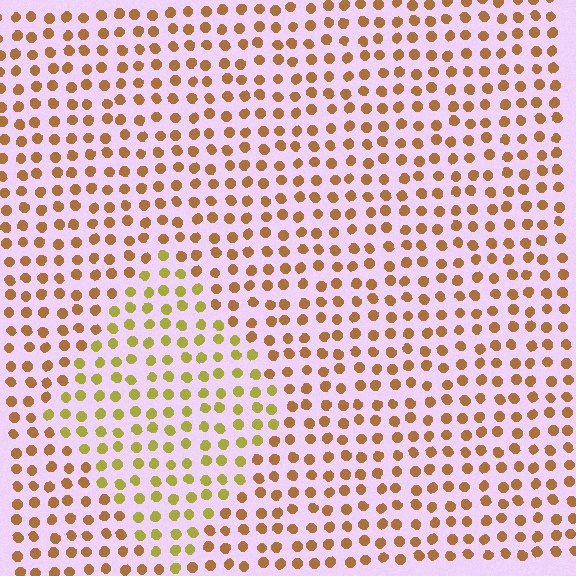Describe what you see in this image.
The image is filled with small brown elements in a uniform arrangement. A diamond-shaped region is visible where the elements are tinted to a slightly different hue, forming a subtle color boundary.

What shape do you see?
I see a diamond.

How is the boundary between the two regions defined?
The boundary is defined purely by a slight shift in hue (about 32 degrees). Spacing, size, and orientation are identical on both sides.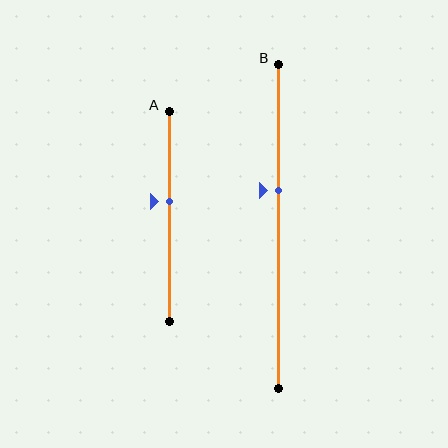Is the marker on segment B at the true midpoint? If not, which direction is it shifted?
No, the marker on segment B is shifted upward by about 11% of the segment length.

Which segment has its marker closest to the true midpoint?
Segment A has its marker closest to the true midpoint.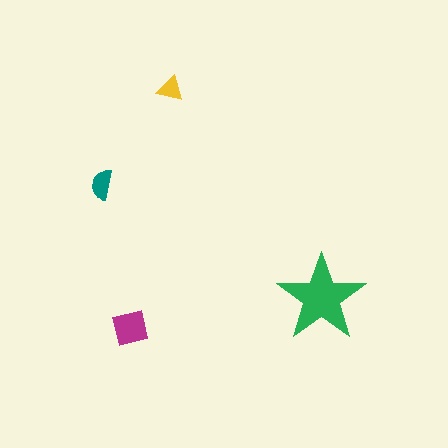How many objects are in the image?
There are 4 objects in the image.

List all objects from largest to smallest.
The green star, the magenta square, the teal semicircle, the yellow triangle.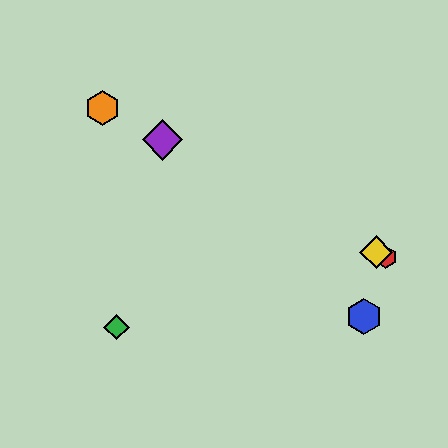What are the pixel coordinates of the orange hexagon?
The orange hexagon is at (103, 108).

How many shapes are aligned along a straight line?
4 shapes (the red hexagon, the yellow diamond, the purple diamond, the orange hexagon) are aligned along a straight line.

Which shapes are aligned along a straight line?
The red hexagon, the yellow diamond, the purple diamond, the orange hexagon are aligned along a straight line.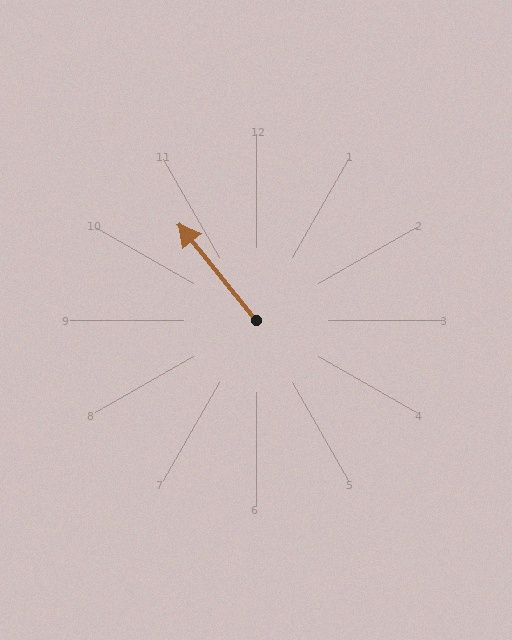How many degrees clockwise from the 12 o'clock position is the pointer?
Approximately 321 degrees.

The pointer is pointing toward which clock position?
Roughly 11 o'clock.